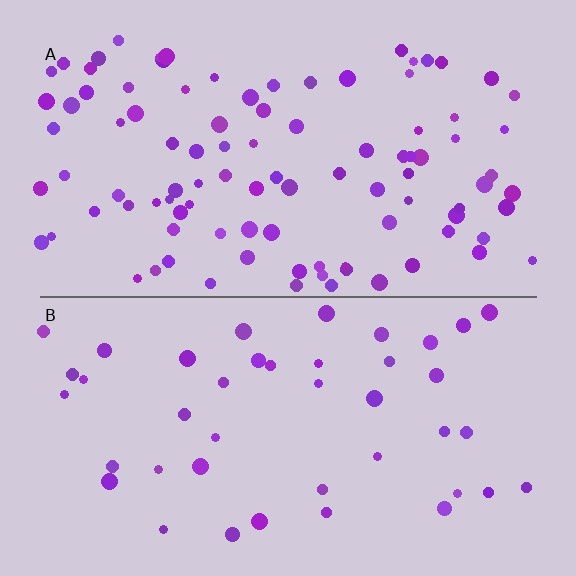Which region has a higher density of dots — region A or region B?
A (the top).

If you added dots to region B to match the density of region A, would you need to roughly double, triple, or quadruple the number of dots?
Approximately double.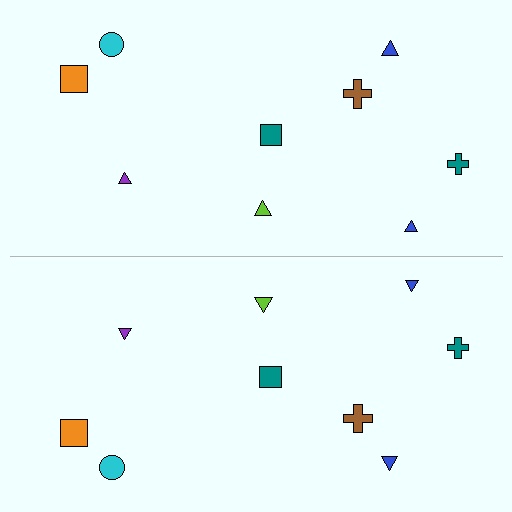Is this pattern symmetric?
Yes, this pattern has bilateral (reflection) symmetry.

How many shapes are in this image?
There are 18 shapes in this image.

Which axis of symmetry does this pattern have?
The pattern has a horizontal axis of symmetry running through the center of the image.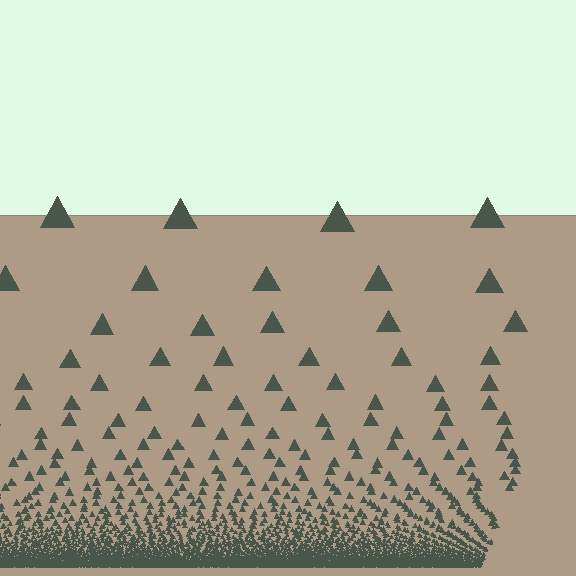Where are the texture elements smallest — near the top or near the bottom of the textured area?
Near the bottom.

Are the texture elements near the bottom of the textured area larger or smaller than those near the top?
Smaller. The gradient is inverted — elements near the bottom are smaller and denser.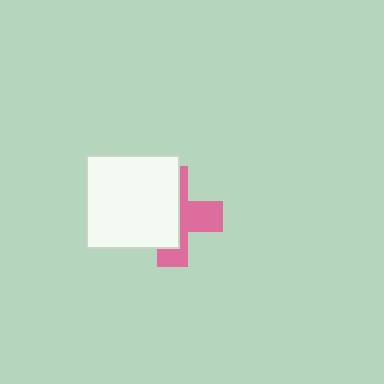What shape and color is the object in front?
The object in front is a white square.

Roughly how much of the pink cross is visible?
A small part of it is visible (roughly 44%).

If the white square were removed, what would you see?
You would see the complete pink cross.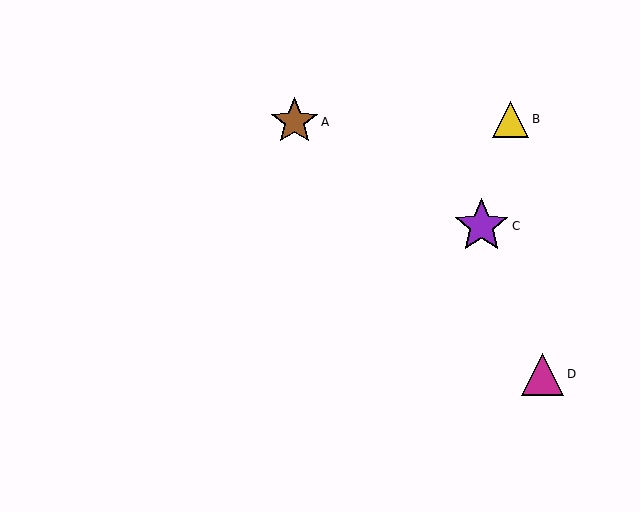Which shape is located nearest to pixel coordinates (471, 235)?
The purple star (labeled C) at (481, 226) is nearest to that location.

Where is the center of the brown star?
The center of the brown star is at (294, 122).